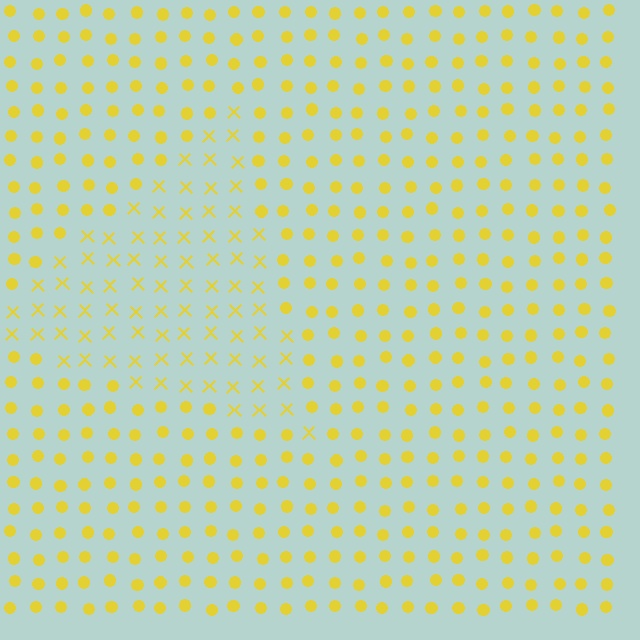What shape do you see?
I see a triangle.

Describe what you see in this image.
The image is filled with small yellow elements arranged in a uniform grid. A triangle-shaped region contains X marks, while the surrounding area contains circles. The boundary is defined purely by the change in element shape.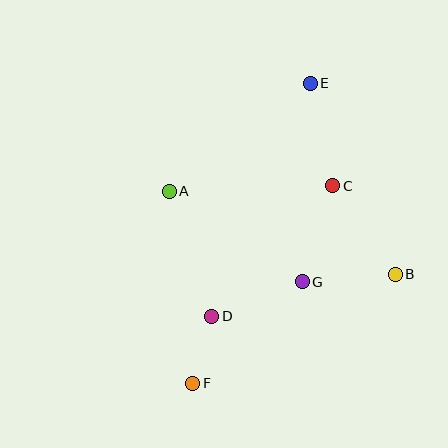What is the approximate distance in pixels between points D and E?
The distance between D and E is approximately 253 pixels.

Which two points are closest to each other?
Points D and F are closest to each other.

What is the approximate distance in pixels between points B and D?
The distance between B and D is approximately 188 pixels.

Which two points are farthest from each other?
Points E and F are farthest from each other.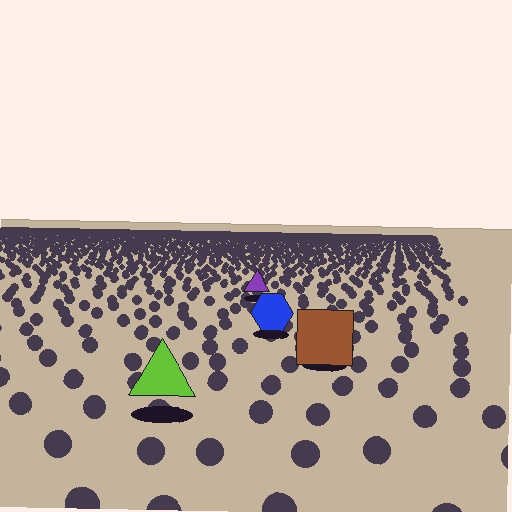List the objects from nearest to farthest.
From nearest to farthest: the lime triangle, the brown square, the blue hexagon, the purple triangle.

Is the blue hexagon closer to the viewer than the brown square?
No. The brown square is closer — you can tell from the texture gradient: the ground texture is coarser near it.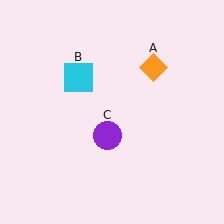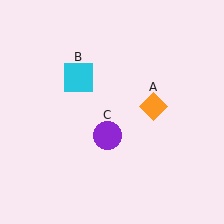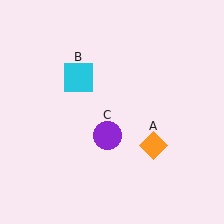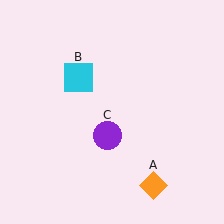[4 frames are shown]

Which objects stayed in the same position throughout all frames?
Cyan square (object B) and purple circle (object C) remained stationary.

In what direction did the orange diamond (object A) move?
The orange diamond (object A) moved down.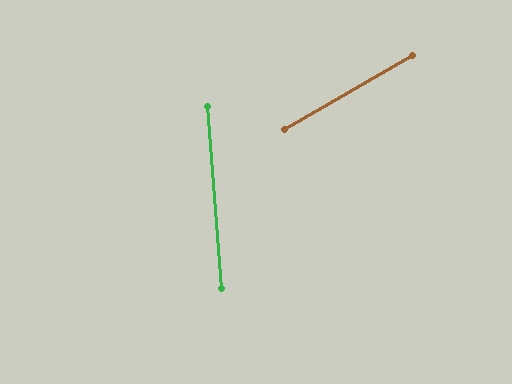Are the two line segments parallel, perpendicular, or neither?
Neither parallel nor perpendicular — they differ by about 64°.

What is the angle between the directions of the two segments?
Approximately 64 degrees.